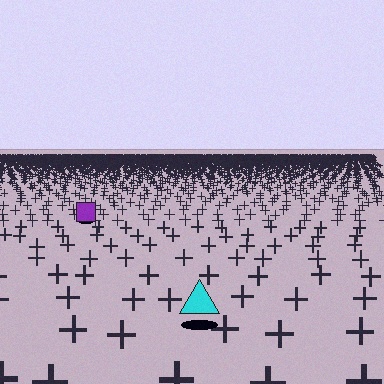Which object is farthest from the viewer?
The purple square is farthest from the viewer. It appears smaller and the ground texture around it is denser.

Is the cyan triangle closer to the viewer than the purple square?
Yes. The cyan triangle is closer — you can tell from the texture gradient: the ground texture is coarser near it.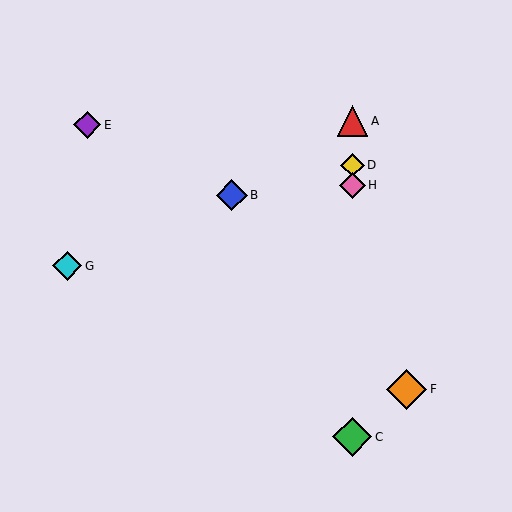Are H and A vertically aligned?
Yes, both are at x≈352.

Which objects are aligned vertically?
Objects A, C, D, H are aligned vertically.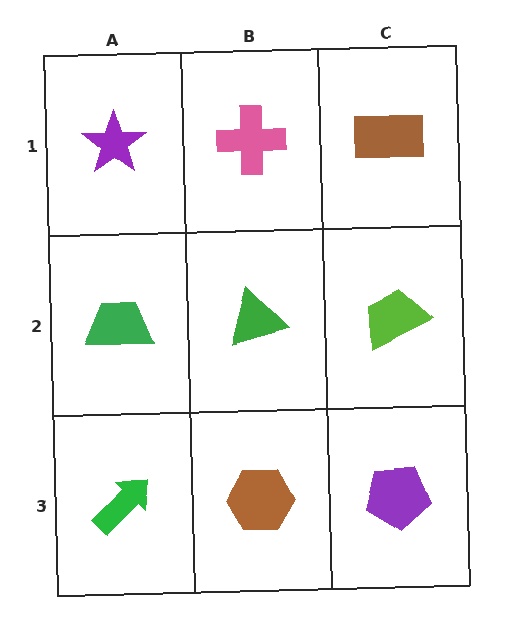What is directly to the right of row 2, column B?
A lime trapezoid.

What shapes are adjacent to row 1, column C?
A lime trapezoid (row 2, column C), a pink cross (row 1, column B).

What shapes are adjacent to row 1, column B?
A green triangle (row 2, column B), a purple star (row 1, column A), a brown rectangle (row 1, column C).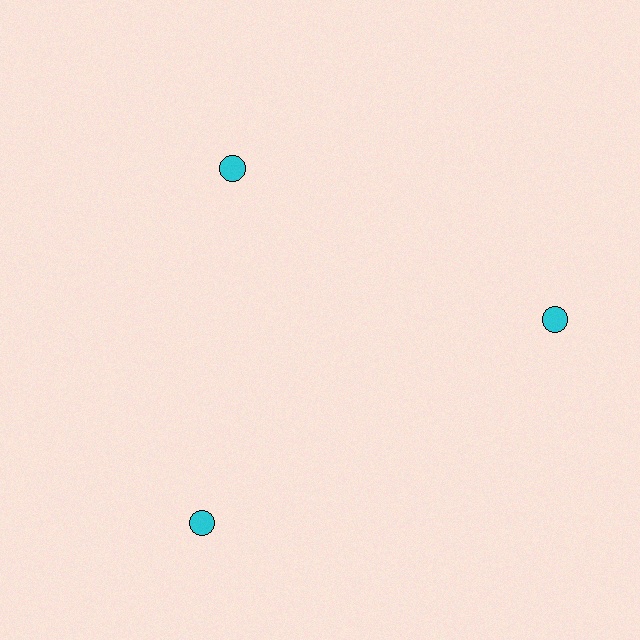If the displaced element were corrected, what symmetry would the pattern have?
It would have 3-fold rotational symmetry — the pattern would map onto itself every 120 degrees.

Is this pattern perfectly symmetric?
No. The 3 cyan circles are arranged in a ring, but one element near the 11 o'clock position is pulled inward toward the center, breaking the 3-fold rotational symmetry.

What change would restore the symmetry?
The symmetry would be restored by moving it outward, back onto the ring so that all 3 circles sit at equal angles and equal distance from the center.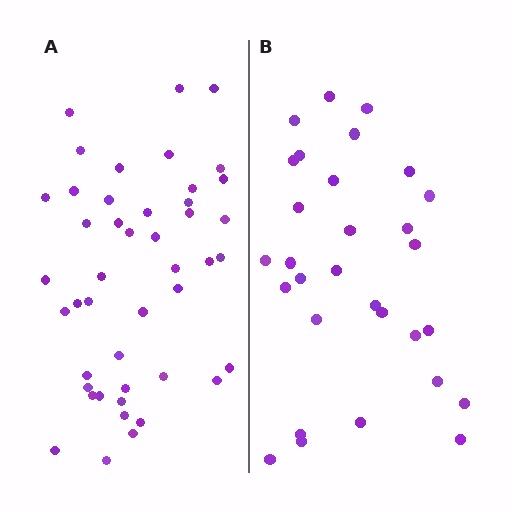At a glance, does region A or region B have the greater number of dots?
Region A (the left region) has more dots.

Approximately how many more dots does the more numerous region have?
Region A has approximately 15 more dots than region B.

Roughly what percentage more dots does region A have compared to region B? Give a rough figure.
About 50% more.